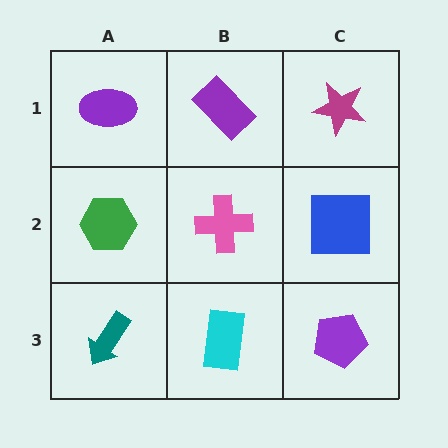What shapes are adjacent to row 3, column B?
A pink cross (row 2, column B), a teal arrow (row 3, column A), a purple pentagon (row 3, column C).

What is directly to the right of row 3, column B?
A purple pentagon.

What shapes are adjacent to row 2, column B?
A purple rectangle (row 1, column B), a cyan rectangle (row 3, column B), a green hexagon (row 2, column A), a blue square (row 2, column C).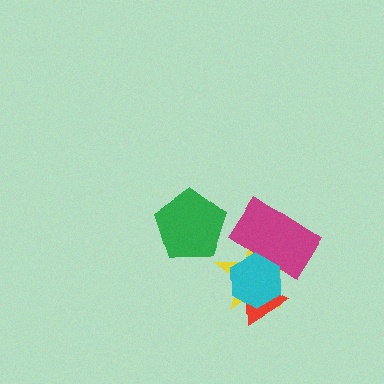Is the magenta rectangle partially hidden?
Yes, it is partially covered by another shape.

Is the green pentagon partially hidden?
No, no other shape covers it.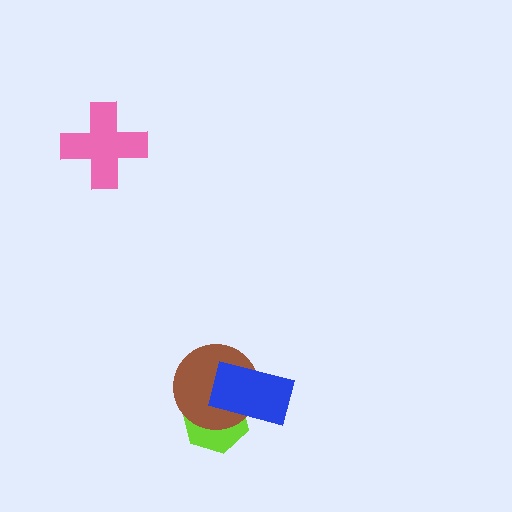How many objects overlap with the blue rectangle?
2 objects overlap with the blue rectangle.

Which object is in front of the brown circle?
The blue rectangle is in front of the brown circle.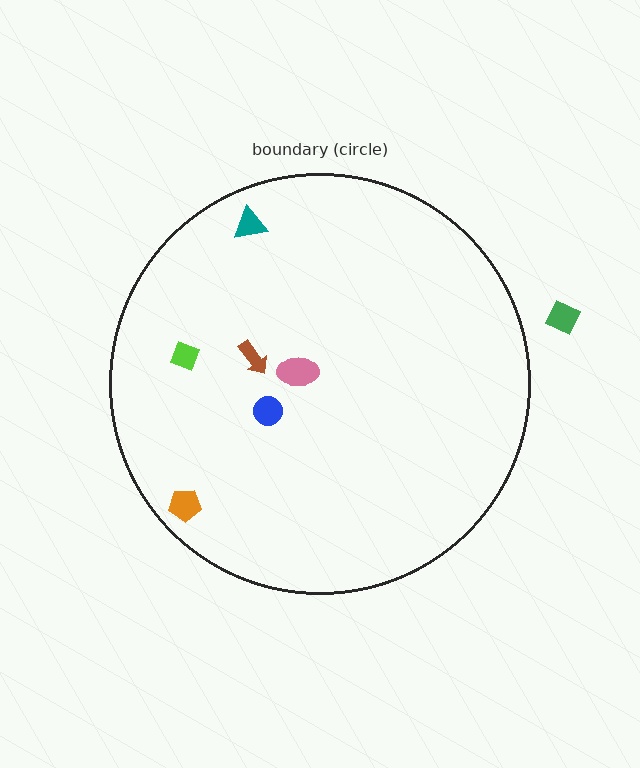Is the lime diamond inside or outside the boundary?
Inside.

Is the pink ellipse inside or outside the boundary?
Inside.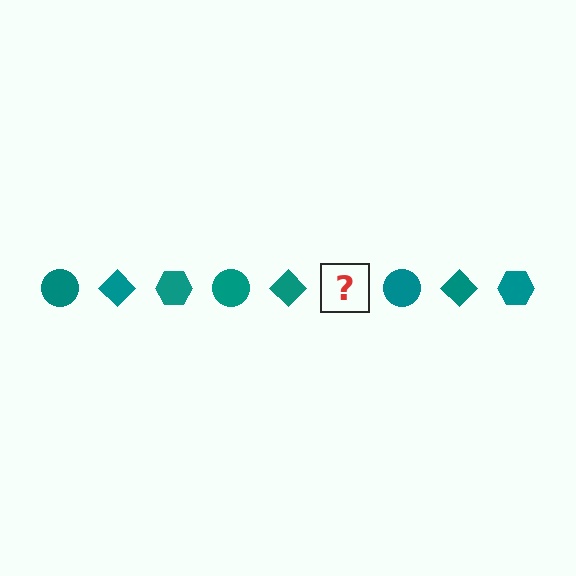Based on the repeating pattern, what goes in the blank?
The blank should be a teal hexagon.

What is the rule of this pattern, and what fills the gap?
The rule is that the pattern cycles through circle, diamond, hexagon shapes in teal. The gap should be filled with a teal hexagon.